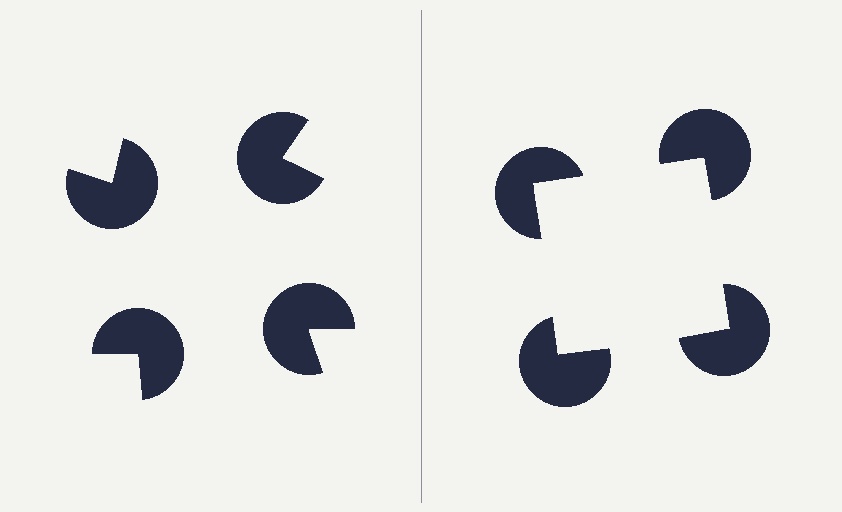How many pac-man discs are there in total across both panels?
8 — 4 on each side.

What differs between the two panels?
The pac-man discs are positioned identically on both sides; only the wedge orientations differ. On the right they align to a square; on the left they are misaligned.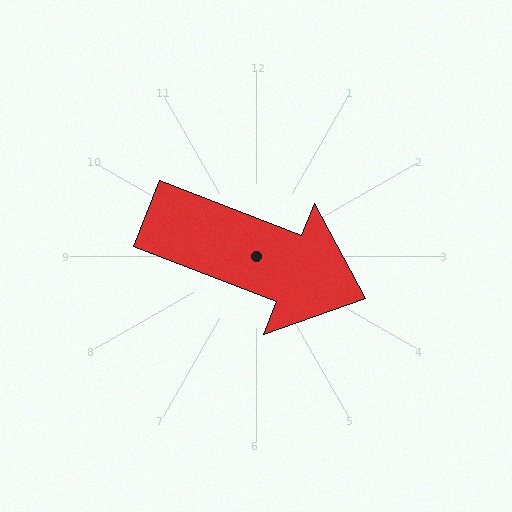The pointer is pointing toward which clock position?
Roughly 4 o'clock.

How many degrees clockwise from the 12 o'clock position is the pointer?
Approximately 111 degrees.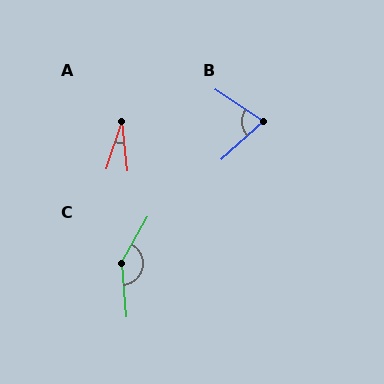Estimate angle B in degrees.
Approximately 75 degrees.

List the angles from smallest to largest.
A (24°), B (75°), C (145°).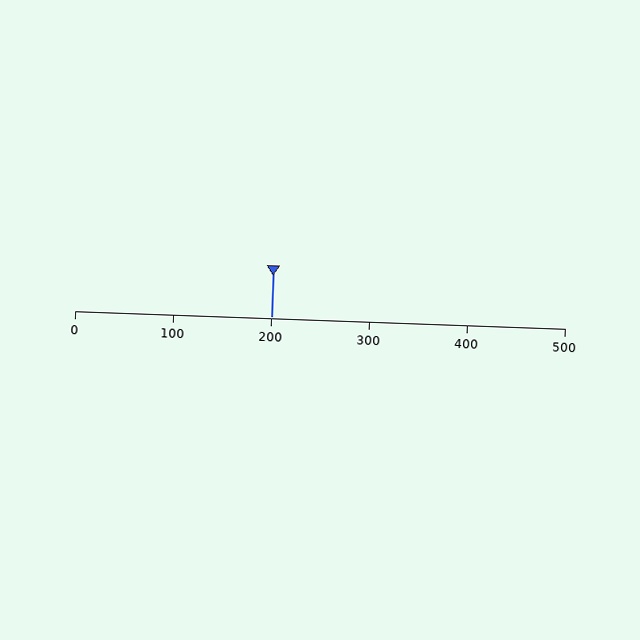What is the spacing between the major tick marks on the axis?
The major ticks are spaced 100 apart.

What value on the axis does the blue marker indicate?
The marker indicates approximately 200.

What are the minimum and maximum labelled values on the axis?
The axis runs from 0 to 500.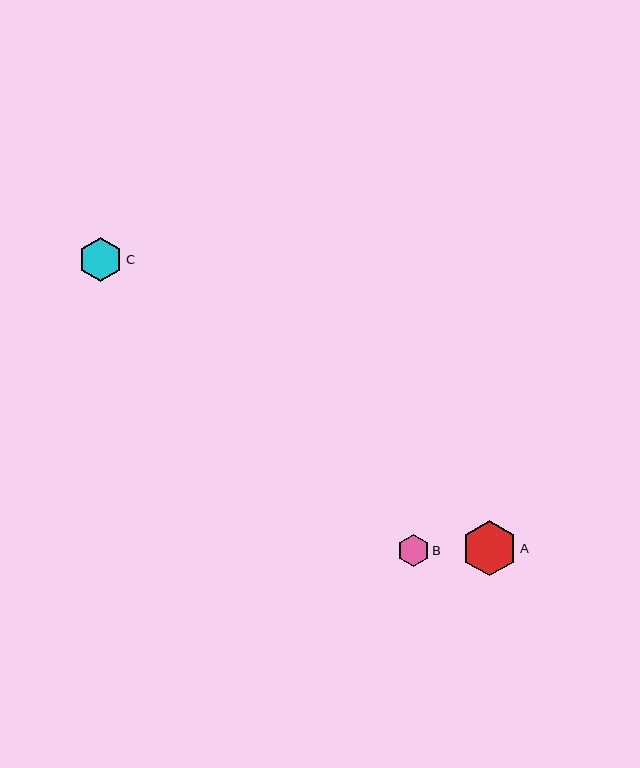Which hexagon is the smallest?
Hexagon B is the smallest with a size of approximately 32 pixels.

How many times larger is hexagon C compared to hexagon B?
Hexagon C is approximately 1.4 times the size of hexagon B.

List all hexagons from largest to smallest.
From largest to smallest: A, C, B.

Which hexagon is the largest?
Hexagon A is the largest with a size of approximately 55 pixels.